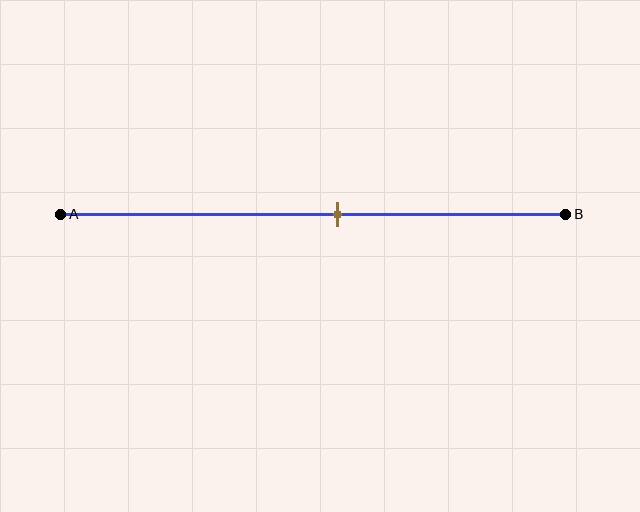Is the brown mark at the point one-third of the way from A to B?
No, the mark is at about 55% from A, not at the 33% one-third point.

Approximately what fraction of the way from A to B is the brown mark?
The brown mark is approximately 55% of the way from A to B.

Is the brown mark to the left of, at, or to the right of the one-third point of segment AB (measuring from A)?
The brown mark is to the right of the one-third point of segment AB.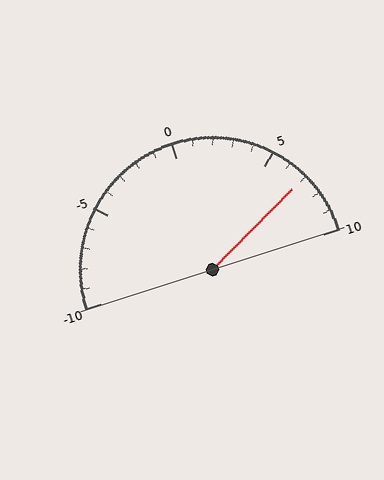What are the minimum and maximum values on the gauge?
The gauge ranges from -10 to 10.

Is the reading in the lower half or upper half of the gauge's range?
The reading is in the upper half of the range (-10 to 10).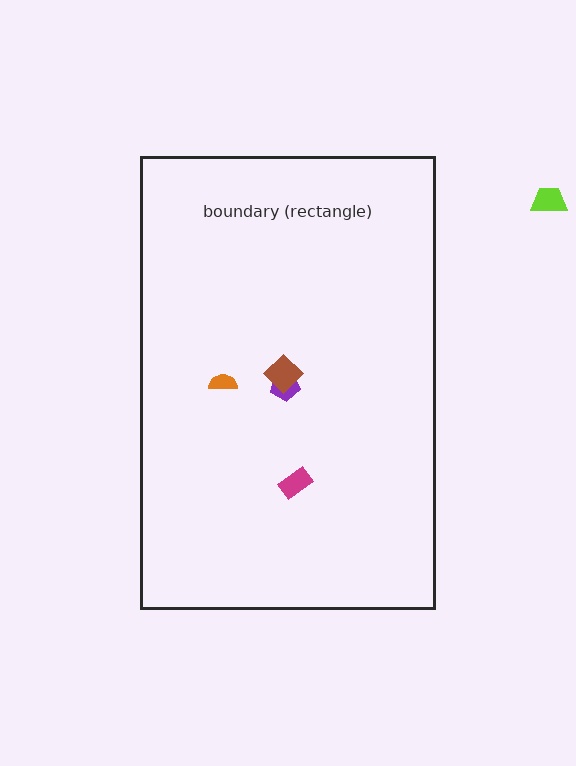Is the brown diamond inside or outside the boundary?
Inside.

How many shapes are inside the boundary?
4 inside, 1 outside.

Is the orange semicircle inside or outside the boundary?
Inside.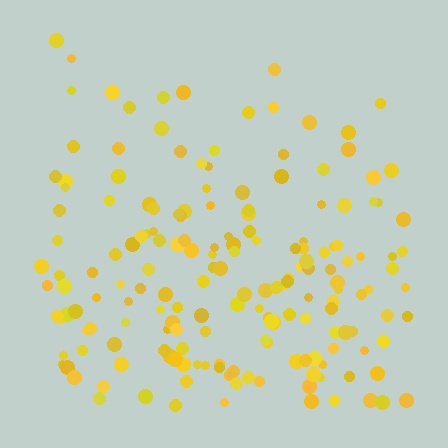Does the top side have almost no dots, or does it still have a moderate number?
Still a moderate number, just noticeably fewer than the bottom.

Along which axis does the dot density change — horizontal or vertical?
Vertical.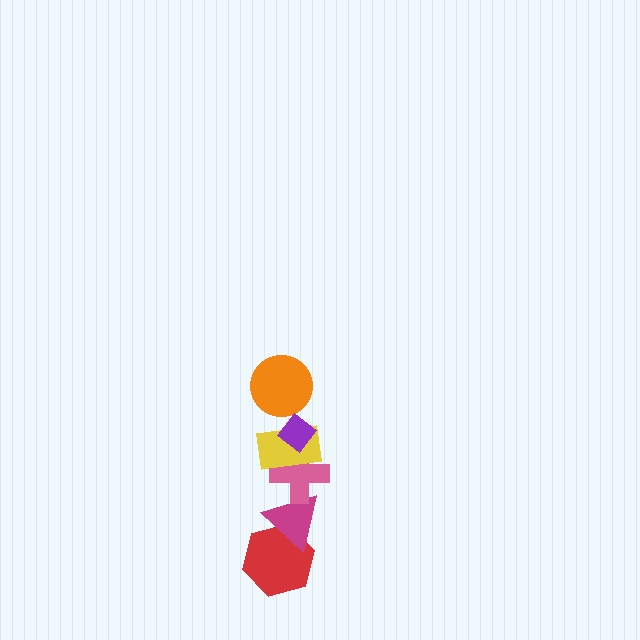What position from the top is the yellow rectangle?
The yellow rectangle is 3rd from the top.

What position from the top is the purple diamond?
The purple diamond is 1st from the top.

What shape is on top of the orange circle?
The purple diamond is on top of the orange circle.